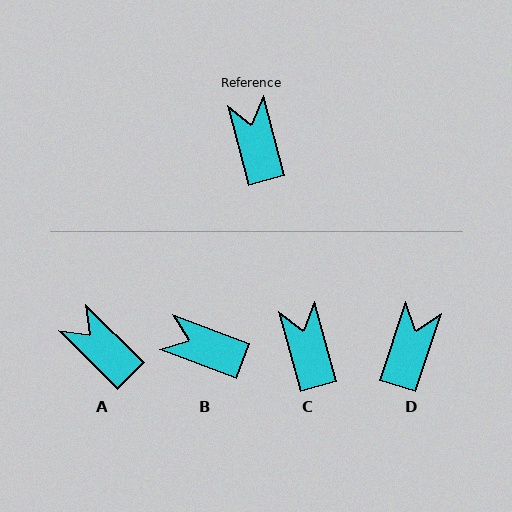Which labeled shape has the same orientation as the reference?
C.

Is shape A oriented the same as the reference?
No, it is off by about 30 degrees.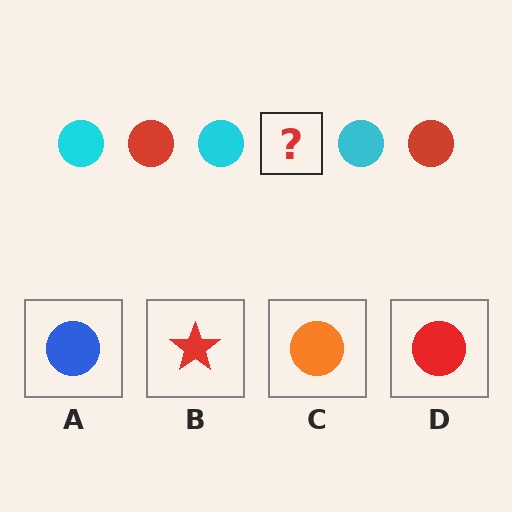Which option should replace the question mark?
Option D.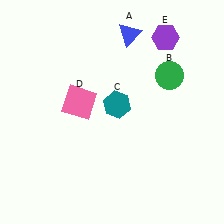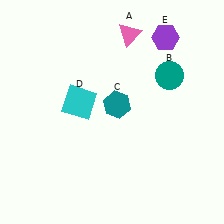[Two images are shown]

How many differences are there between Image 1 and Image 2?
There are 3 differences between the two images.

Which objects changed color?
A changed from blue to pink. B changed from green to teal. D changed from pink to cyan.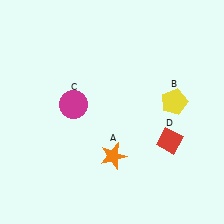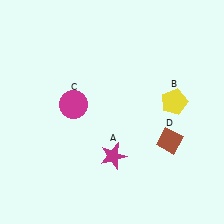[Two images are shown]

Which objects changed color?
A changed from orange to magenta. D changed from red to brown.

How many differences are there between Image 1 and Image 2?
There are 2 differences between the two images.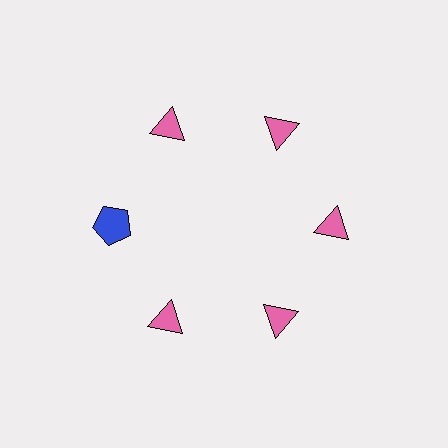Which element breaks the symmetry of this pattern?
The blue pentagon at roughly the 9 o'clock position breaks the symmetry. All other shapes are pink triangles.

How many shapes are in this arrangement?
There are 6 shapes arranged in a ring pattern.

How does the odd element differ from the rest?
It differs in both color (blue instead of pink) and shape (pentagon instead of triangle).